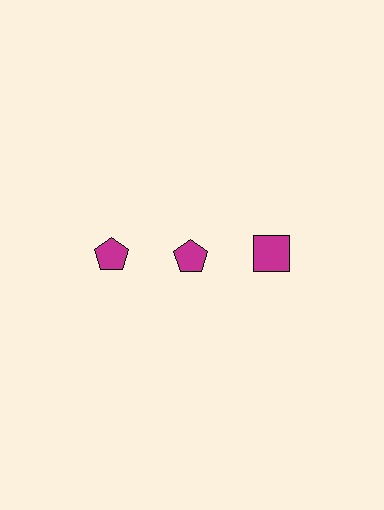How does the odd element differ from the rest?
It has a different shape: square instead of pentagon.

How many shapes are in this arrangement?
There are 3 shapes arranged in a grid pattern.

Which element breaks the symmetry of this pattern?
The magenta square in the top row, center column breaks the symmetry. All other shapes are magenta pentagons.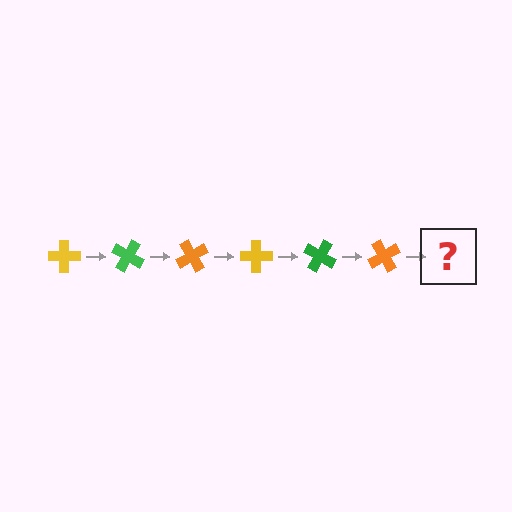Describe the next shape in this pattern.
It should be a yellow cross, rotated 180 degrees from the start.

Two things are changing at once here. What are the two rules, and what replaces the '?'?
The two rules are that it rotates 30 degrees each step and the color cycles through yellow, green, and orange. The '?' should be a yellow cross, rotated 180 degrees from the start.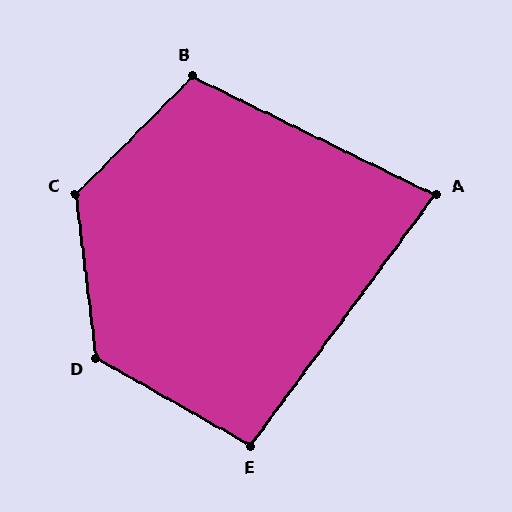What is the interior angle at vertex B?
Approximately 109 degrees (obtuse).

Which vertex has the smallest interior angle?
A, at approximately 79 degrees.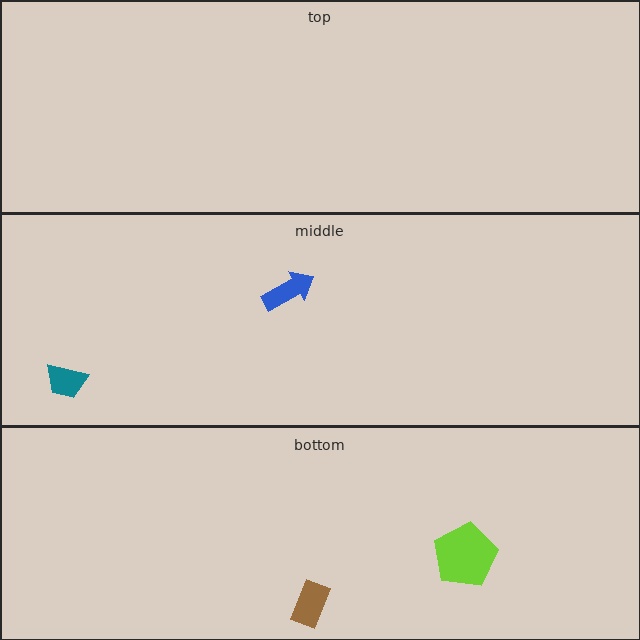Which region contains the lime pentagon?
The bottom region.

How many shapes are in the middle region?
2.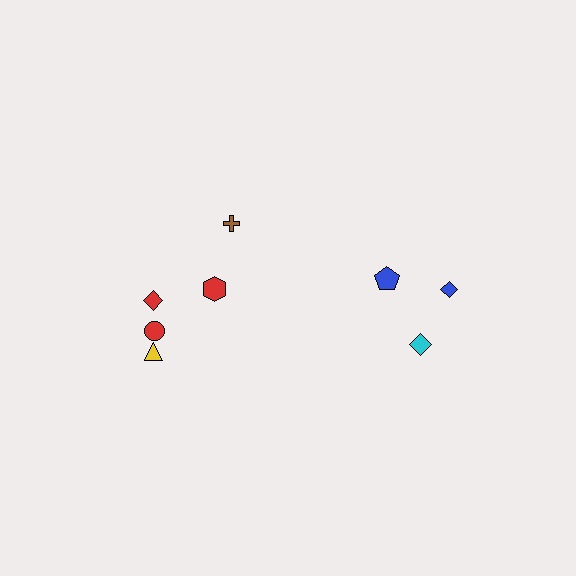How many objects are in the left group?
There are 5 objects.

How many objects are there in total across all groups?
There are 8 objects.